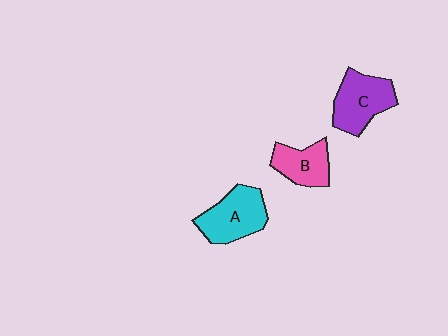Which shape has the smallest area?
Shape B (pink).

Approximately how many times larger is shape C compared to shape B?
Approximately 1.4 times.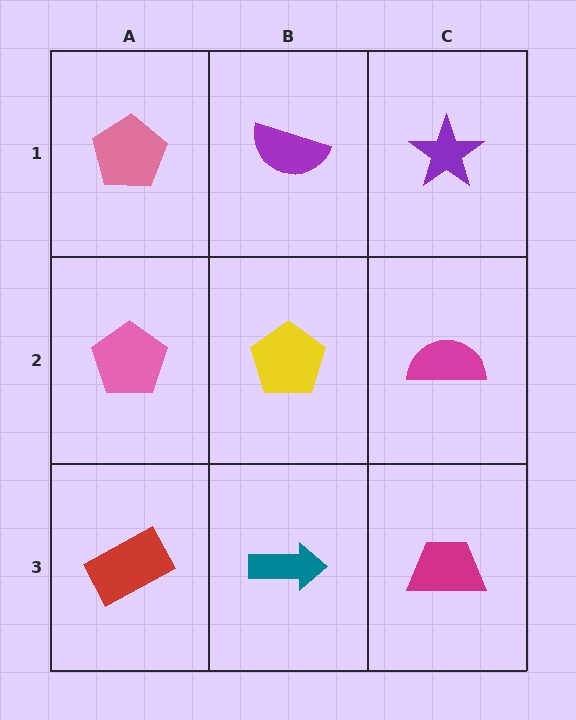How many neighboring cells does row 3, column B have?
3.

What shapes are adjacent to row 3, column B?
A yellow pentagon (row 2, column B), a red rectangle (row 3, column A), a magenta trapezoid (row 3, column C).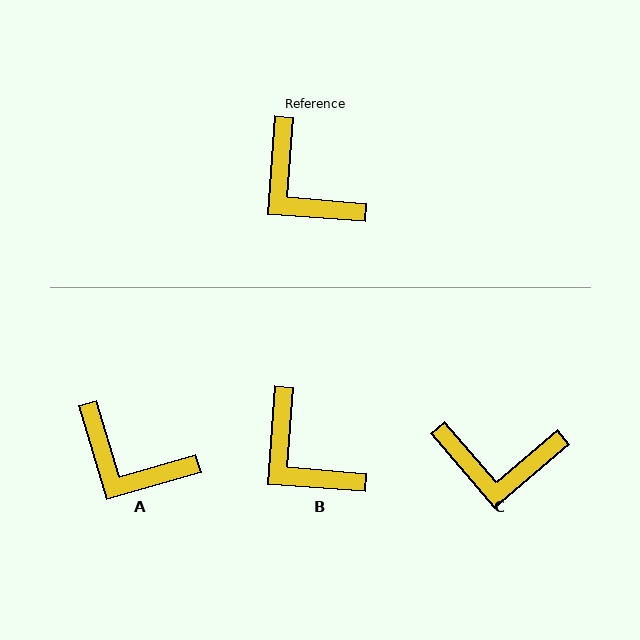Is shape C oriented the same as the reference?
No, it is off by about 45 degrees.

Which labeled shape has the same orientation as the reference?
B.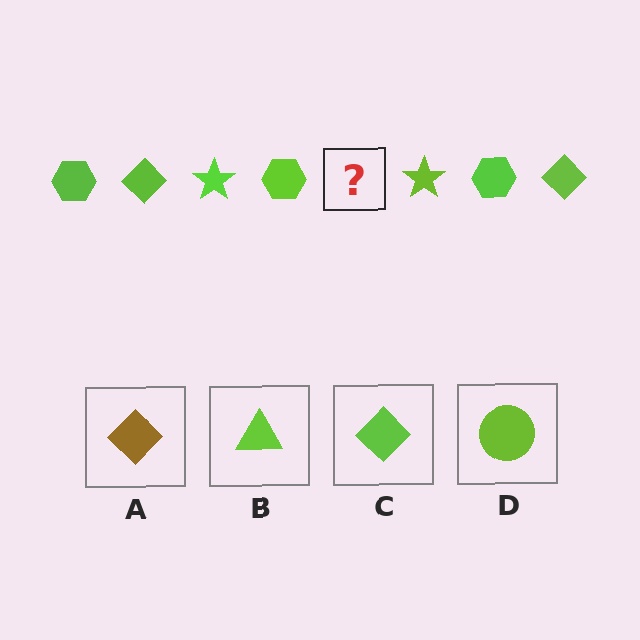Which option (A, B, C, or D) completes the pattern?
C.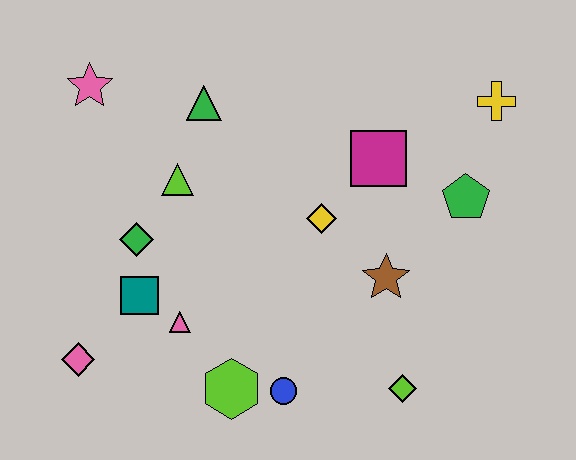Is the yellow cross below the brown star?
No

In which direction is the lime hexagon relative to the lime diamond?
The lime hexagon is to the left of the lime diamond.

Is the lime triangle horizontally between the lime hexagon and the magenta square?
No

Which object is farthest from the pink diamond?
The yellow cross is farthest from the pink diamond.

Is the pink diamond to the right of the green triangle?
No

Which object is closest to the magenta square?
The yellow diamond is closest to the magenta square.